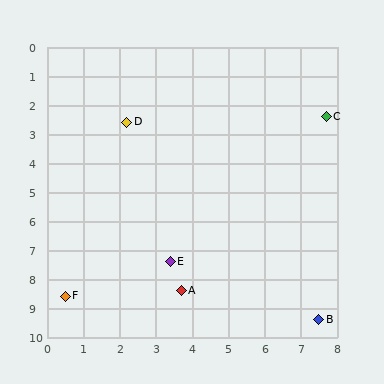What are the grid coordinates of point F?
Point F is at approximately (0.5, 8.6).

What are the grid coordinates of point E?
Point E is at approximately (3.4, 7.4).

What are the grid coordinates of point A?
Point A is at approximately (3.7, 8.4).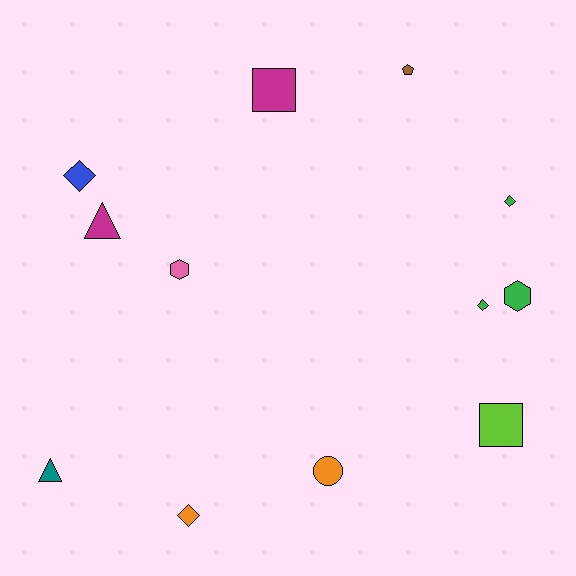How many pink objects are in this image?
There is 1 pink object.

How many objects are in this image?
There are 12 objects.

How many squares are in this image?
There are 2 squares.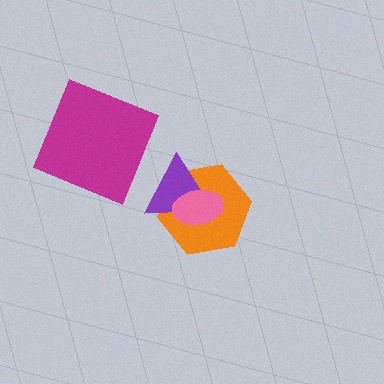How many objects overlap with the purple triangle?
2 objects overlap with the purple triangle.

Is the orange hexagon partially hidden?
Yes, it is partially covered by another shape.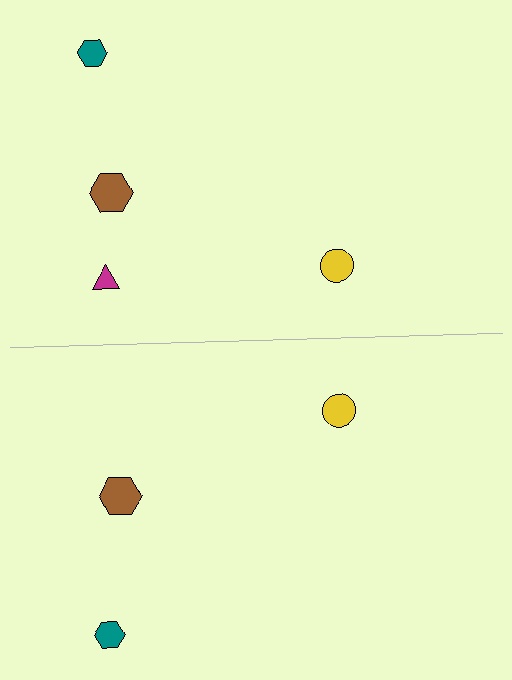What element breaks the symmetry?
A magenta triangle is missing from the bottom side.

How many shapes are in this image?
There are 7 shapes in this image.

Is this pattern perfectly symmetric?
No, the pattern is not perfectly symmetric. A magenta triangle is missing from the bottom side.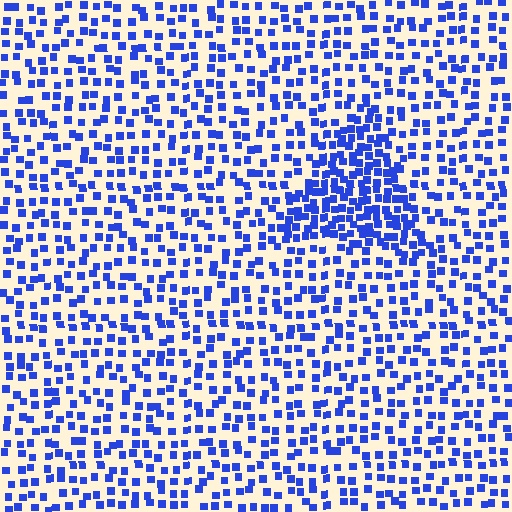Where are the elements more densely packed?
The elements are more densely packed inside the triangle boundary.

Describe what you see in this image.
The image contains small blue elements arranged at two different densities. A triangle-shaped region is visible where the elements are more densely packed than the surrounding area.